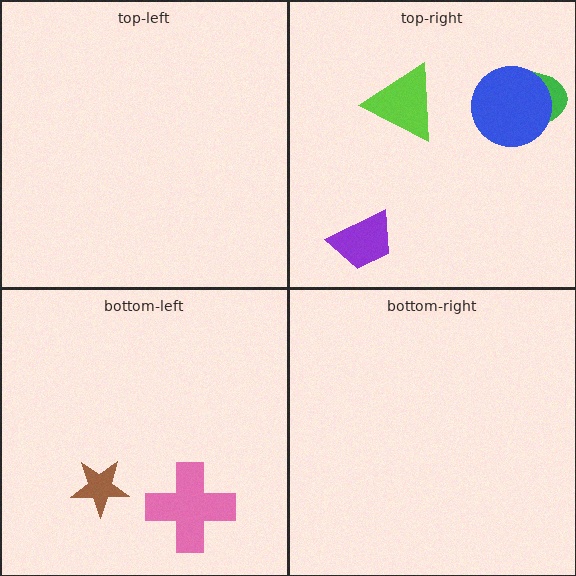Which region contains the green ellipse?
The top-right region.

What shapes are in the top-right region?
The lime triangle, the green ellipse, the purple trapezoid, the blue circle.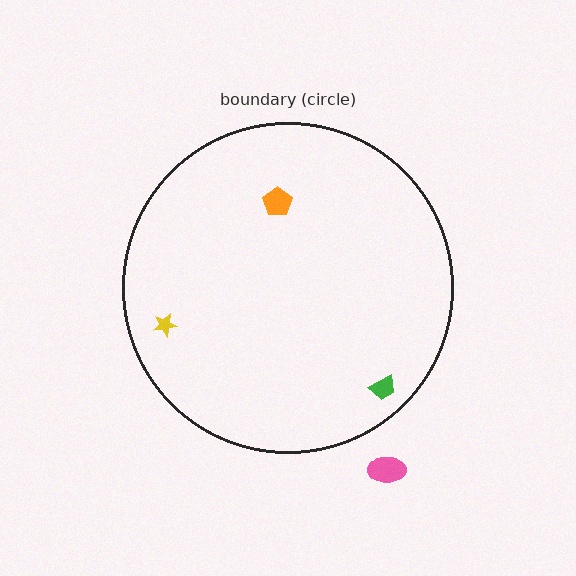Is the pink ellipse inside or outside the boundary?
Outside.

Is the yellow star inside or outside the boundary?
Inside.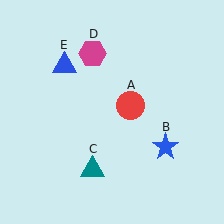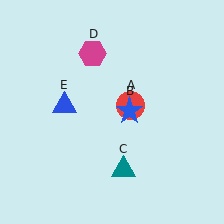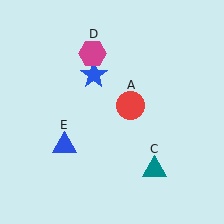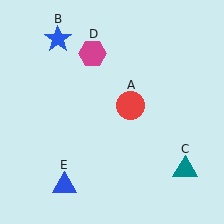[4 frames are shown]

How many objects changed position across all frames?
3 objects changed position: blue star (object B), teal triangle (object C), blue triangle (object E).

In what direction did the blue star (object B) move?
The blue star (object B) moved up and to the left.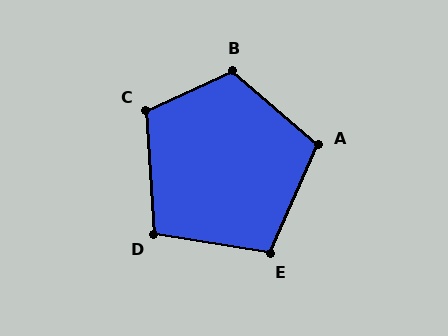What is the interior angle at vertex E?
Approximately 105 degrees (obtuse).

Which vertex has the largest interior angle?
B, at approximately 115 degrees.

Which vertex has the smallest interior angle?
D, at approximately 103 degrees.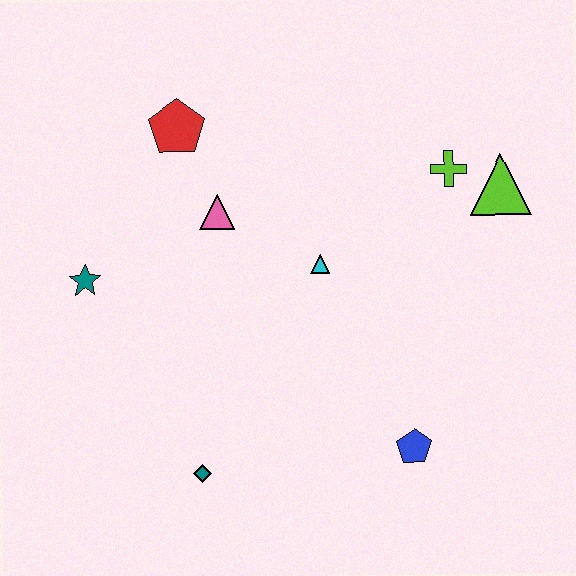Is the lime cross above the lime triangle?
Yes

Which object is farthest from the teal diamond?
The lime triangle is farthest from the teal diamond.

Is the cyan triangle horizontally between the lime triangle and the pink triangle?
Yes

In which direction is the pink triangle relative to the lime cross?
The pink triangle is to the left of the lime cross.